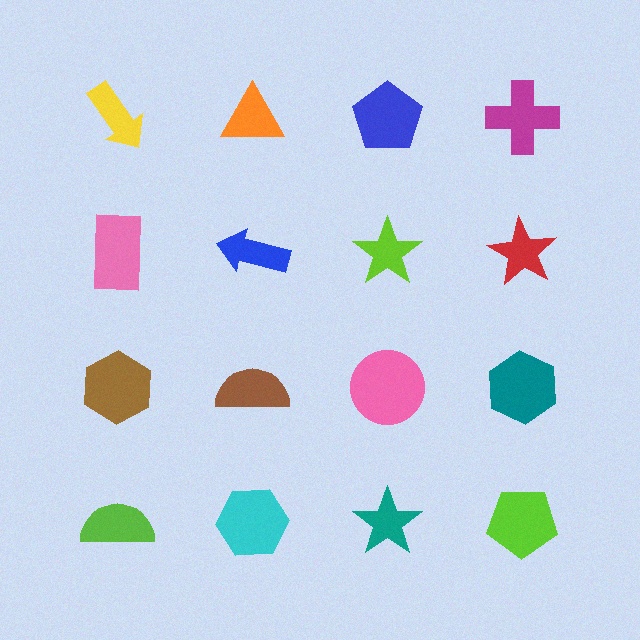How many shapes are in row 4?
4 shapes.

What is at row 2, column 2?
A blue arrow.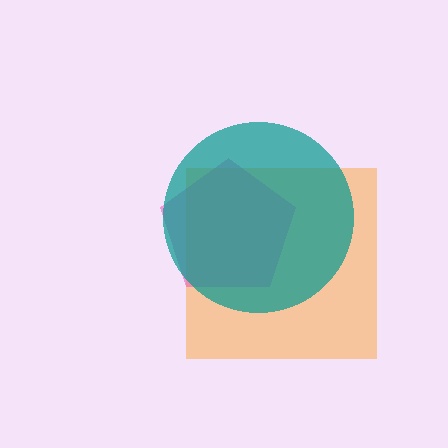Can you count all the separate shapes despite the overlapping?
Yes, there are 3 separate shapes.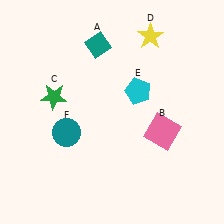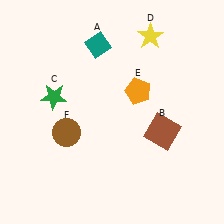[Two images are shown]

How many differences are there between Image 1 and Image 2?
There are 3 differences between the two images.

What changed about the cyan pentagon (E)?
In Image 1, E is cyan. In Image 2, it changed to orange.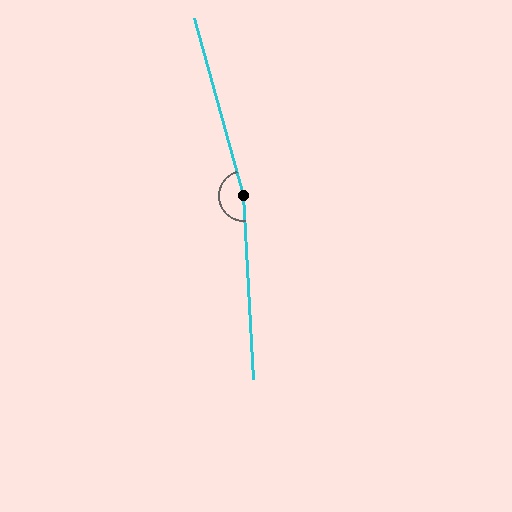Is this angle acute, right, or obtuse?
It is obtuse.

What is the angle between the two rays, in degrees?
Approximately 168 degrees.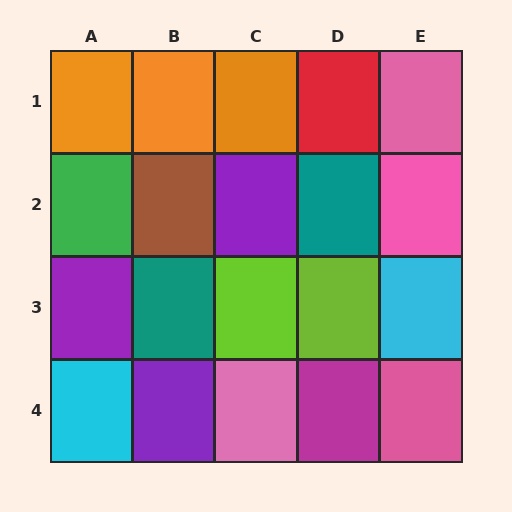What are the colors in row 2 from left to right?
Green, brown, purple, teal, pink.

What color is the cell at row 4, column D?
Magenta.